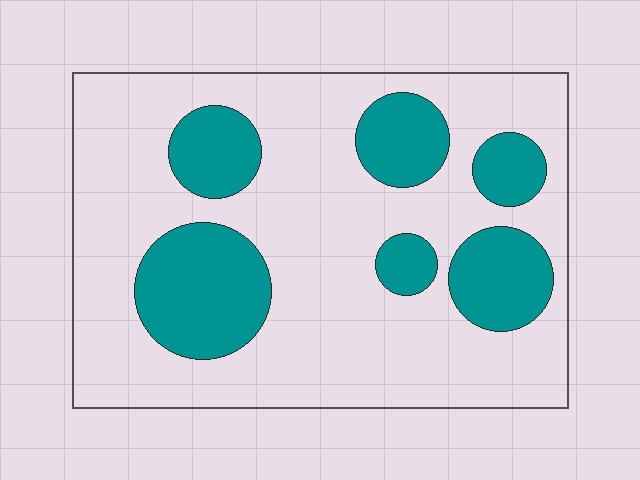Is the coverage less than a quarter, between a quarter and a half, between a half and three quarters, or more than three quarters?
Between a quarter and a half.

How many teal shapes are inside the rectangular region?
6.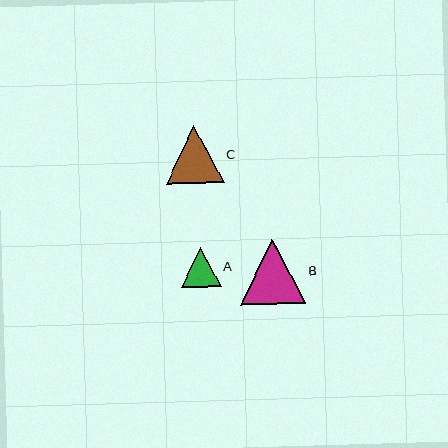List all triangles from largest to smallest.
From largest to smallest: B, C, A.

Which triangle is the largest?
Triangle B is the largest with a size of approximately 65 pixels.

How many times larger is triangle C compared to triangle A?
Triangle C is approximately 1.4 times the size of triangle A.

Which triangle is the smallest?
Triangle A is the smallest with a size of approximately 40 pixels.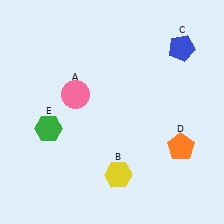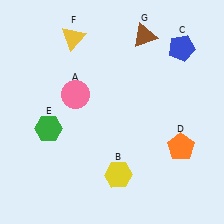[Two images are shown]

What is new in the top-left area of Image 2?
A yellow triangle (F) was added in the top-left area of Image 2.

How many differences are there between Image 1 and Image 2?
There are 2 differences between the two images.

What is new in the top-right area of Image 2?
A brown triangle (G) was added in the top-right area of Image 2.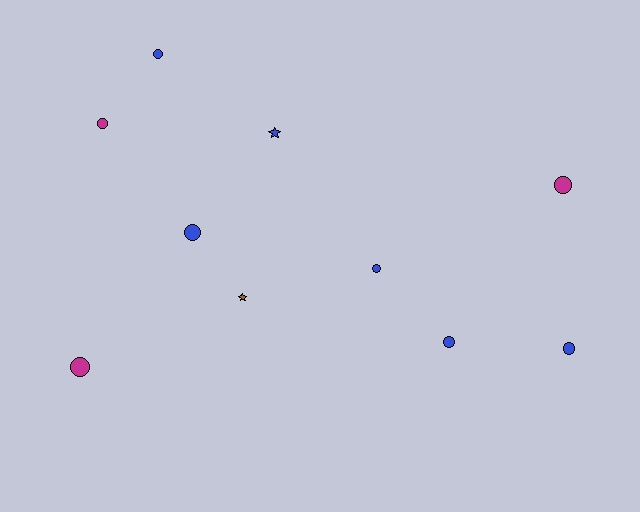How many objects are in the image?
There are 10 objects.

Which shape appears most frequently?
Circle, with 8 objects.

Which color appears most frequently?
Blue, with 6 objects.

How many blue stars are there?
There is 1 blue star.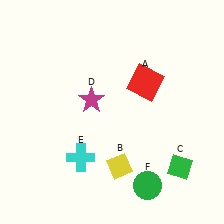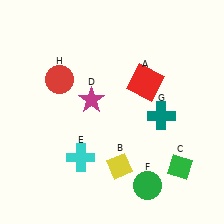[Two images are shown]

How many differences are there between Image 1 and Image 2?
There are 2 differences between the two images.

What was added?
A teal cross (G), a red circle (H) were added in Image 2.